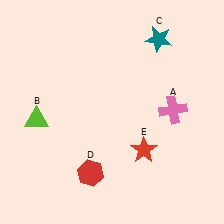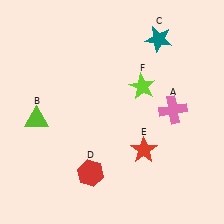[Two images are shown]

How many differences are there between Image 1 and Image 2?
There is 1 difference between the two images.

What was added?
A lime star (F) was added in Image 2.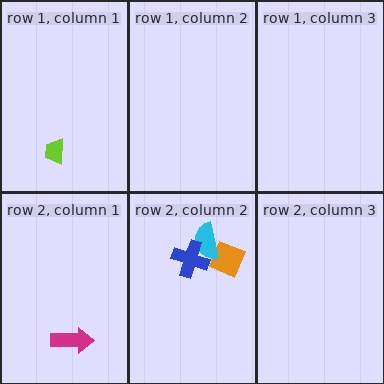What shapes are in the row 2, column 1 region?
The magenta arrow.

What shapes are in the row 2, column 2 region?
The orange square, the cyan semicircle, the blue cross.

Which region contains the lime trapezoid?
The row 1, column 1 region.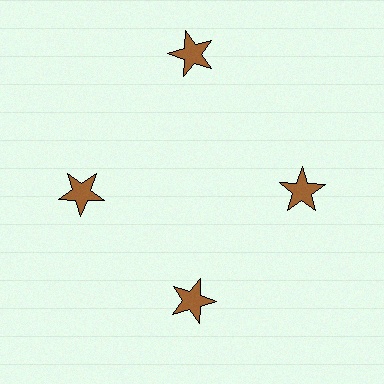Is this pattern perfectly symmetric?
No. The 4 brown stars are arranged in a ring, but one element near the 12 o'clock position is pushed outward from the center, breaking the 4-fold rotational symmetry.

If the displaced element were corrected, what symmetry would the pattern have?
It would have 4-fold rotational symmetry — the pattern would map onto itself every 90 degrees.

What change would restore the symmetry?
The symmetry would be restored by moving it inward, back onto the ring so that all 4 stars sit at equal angles and equal distance from the center.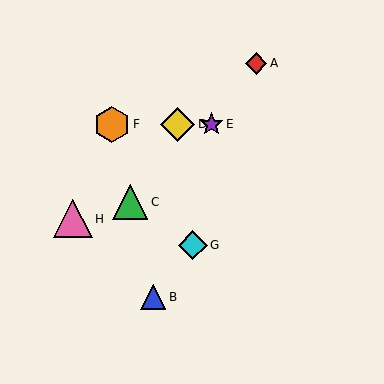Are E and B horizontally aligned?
No, E is at y≈124 and B is at y≈297.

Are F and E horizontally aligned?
Yes, both are at y≈124.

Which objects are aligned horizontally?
Objects D, E, F are aligned horizontally.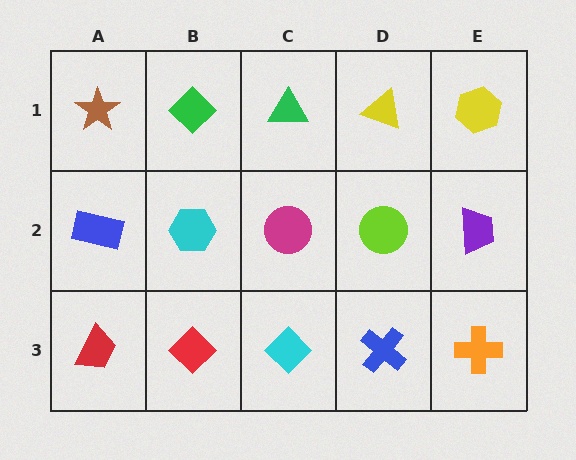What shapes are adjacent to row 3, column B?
A cyan hexagon (row 2, column B), a red trapezoid (row 3, column A), a cyan diamond (row 3, column C).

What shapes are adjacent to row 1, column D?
A lime circle (row 2, column D), a green triangle (row 1, column C), a yellow hexagon (row 1, column E).